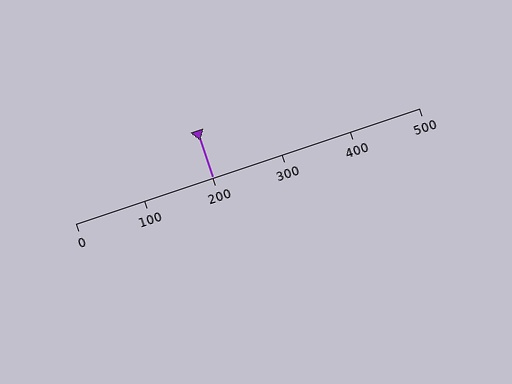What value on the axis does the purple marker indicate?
The marker indicates approximately 200.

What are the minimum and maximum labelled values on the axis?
The axis runs from 0 to 500.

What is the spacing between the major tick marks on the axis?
The major ticks are spaced 100 apart.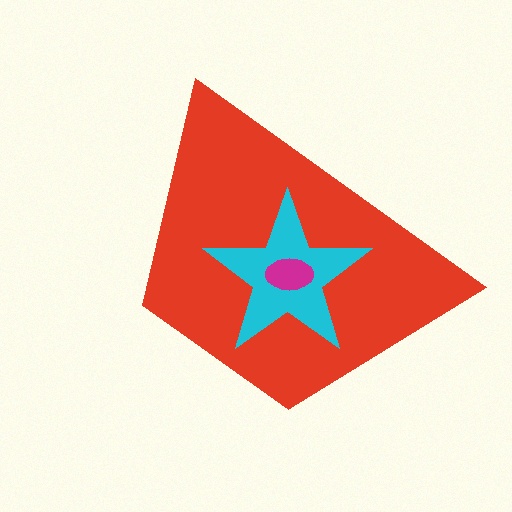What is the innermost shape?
The magenta ellipse.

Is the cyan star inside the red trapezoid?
Yes.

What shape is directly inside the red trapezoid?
The cyan star.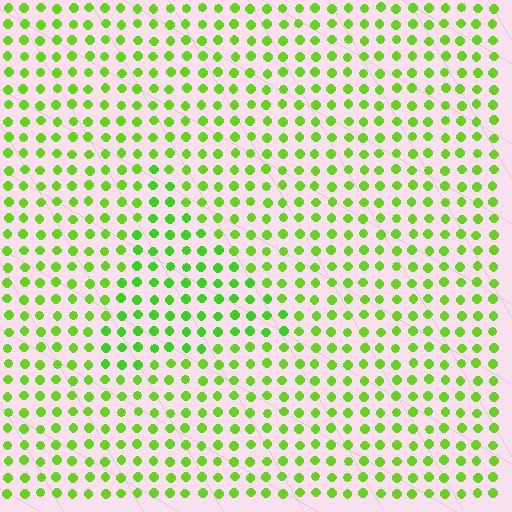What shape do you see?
I see a triangle.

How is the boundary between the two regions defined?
The boundary is defined purely by a slight shift in hue (about 16 degrees). Spacing, size, and orientation are identical on both sides.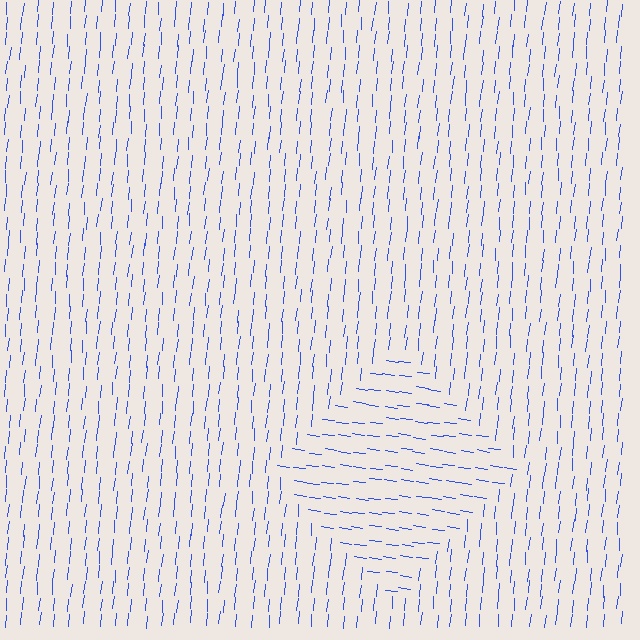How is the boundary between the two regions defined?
The boundary is defined purely by a change in line orientation (approximately 88 degrees difference). All lines are the same color and thickness.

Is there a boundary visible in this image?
Yes, there is a texture boundary formed by a change in line orientation.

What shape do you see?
I see a diamond.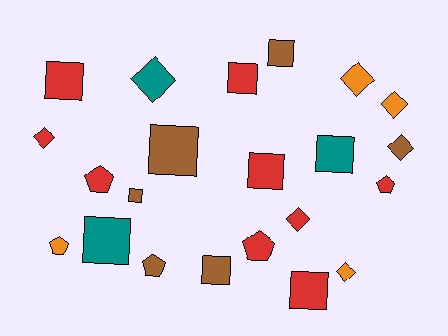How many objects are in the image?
There are 22 objects.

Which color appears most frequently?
Red, with 9 objects.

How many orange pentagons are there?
There is 1 orange pentagon.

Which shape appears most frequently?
Square, with 10 objects.